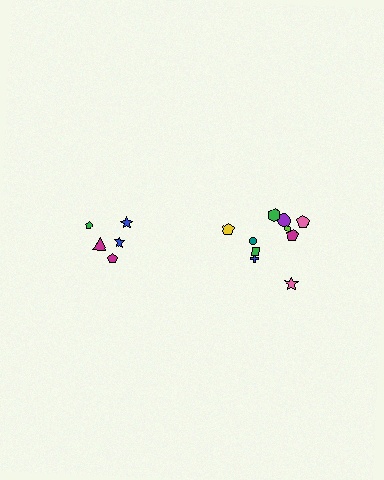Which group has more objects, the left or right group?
The right group.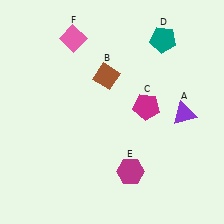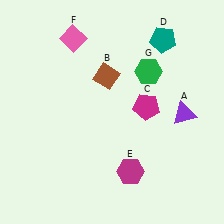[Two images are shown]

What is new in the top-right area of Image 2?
A green hexagon (G) was added in the top-right area of Image 2.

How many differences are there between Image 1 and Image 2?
There is 1 difference between the two images.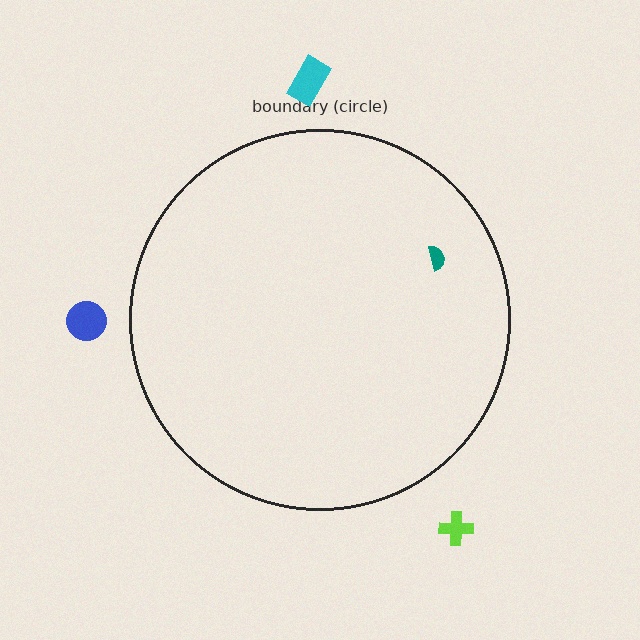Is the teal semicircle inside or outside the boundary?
Inside.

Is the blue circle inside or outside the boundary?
Outside.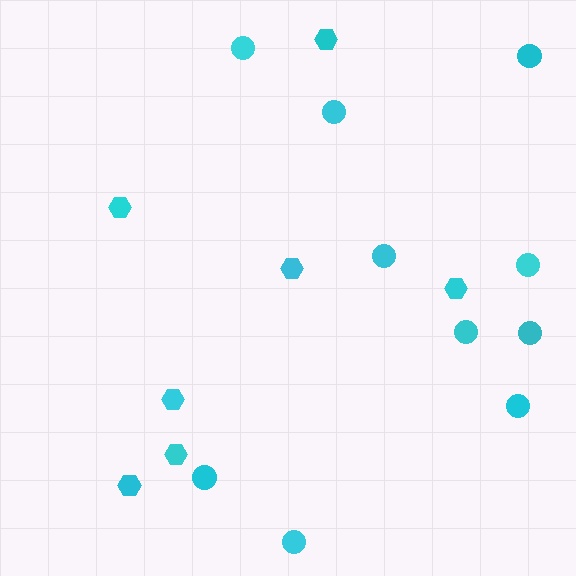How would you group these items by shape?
There are 2 groups: one group of hexagons (7) and one group of circles (10).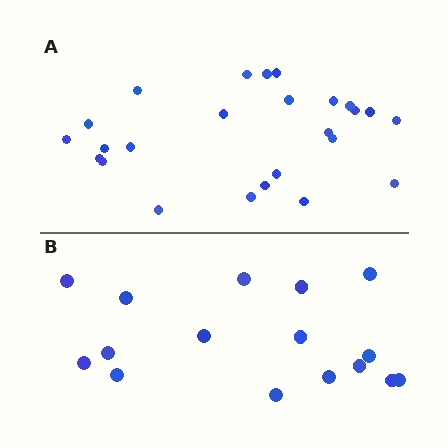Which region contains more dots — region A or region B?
Region A (the top region) has more dots.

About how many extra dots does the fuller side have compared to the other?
Region A has roughly 8 or so more dots than region B.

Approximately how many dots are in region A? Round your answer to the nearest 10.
About 20 dots. (The exact count is 25, which rounds to 20.)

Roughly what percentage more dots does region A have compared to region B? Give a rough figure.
About 55% more.